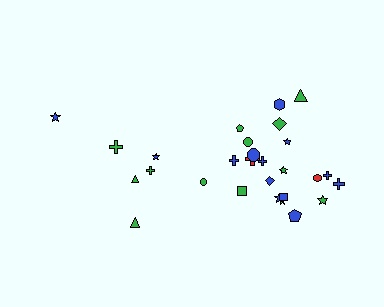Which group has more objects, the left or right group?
The right group.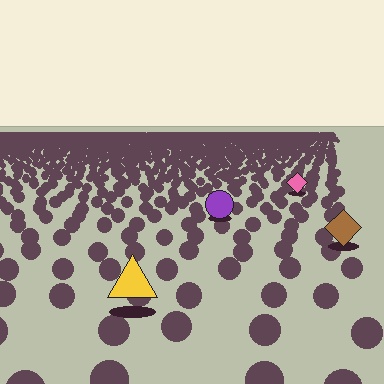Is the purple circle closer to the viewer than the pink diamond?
Yes. The purple circle is closer — you can tell from the texture gradient: the ground texture is coarser near it.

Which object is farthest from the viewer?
The pink diamond is farthest from the viewer. It appears smaller and the ground texture around it is denser.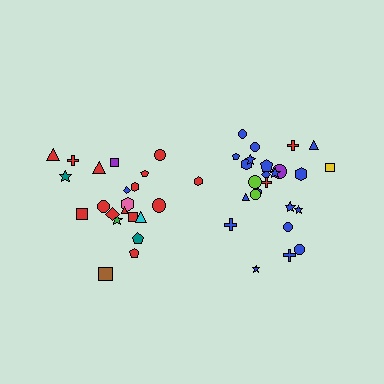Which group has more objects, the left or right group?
The right group.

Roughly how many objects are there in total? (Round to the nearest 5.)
Roughly 45 objects in total.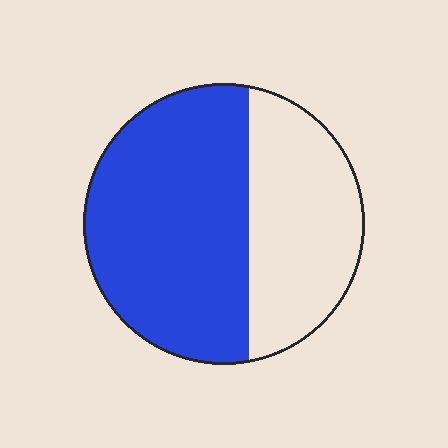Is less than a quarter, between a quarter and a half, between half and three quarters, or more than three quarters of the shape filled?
Between half and three quarters.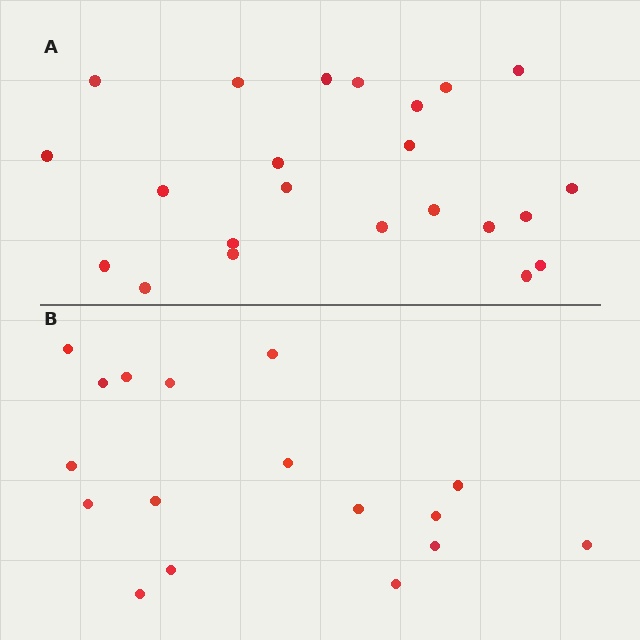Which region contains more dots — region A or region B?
Region A (the top region) has more dots.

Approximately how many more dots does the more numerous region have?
Region A has about 6 more dots than region B.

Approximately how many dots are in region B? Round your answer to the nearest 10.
About 20 dots. (The exact count is 17, which rounds to 20.)